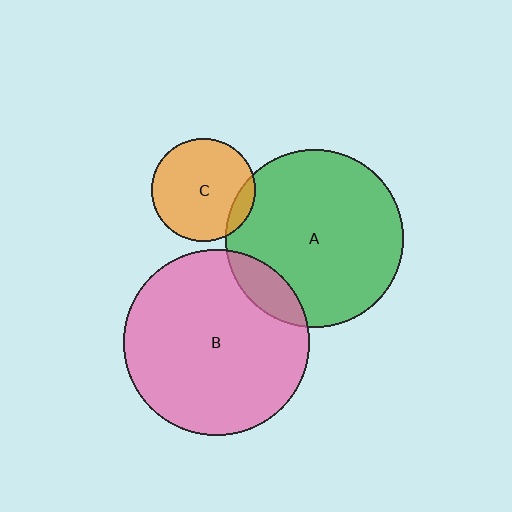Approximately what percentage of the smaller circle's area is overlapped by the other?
Approximately 10%.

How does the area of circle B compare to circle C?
Approximately 3.2 times.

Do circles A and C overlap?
Yes.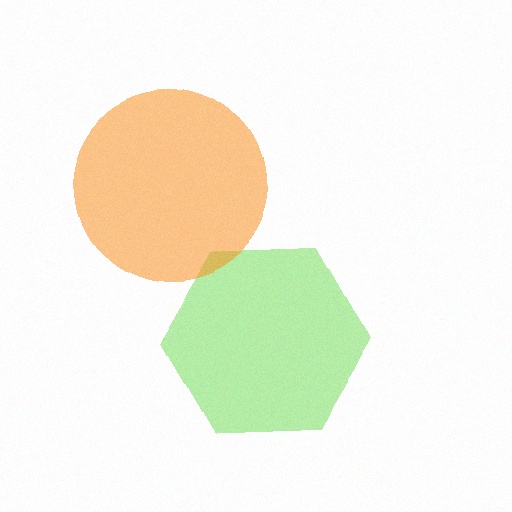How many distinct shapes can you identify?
There are 2 distinct shapes: a lime hexagon, an orange circle.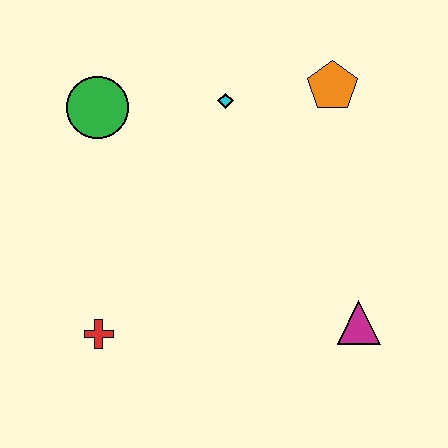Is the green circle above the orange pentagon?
No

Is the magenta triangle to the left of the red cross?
No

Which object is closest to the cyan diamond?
The orange pentagon is closest to the cyan diamond.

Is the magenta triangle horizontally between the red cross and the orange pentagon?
No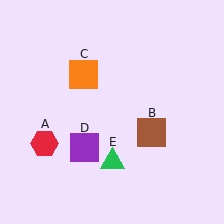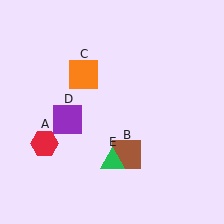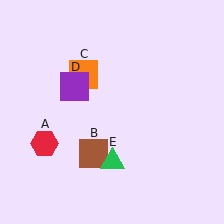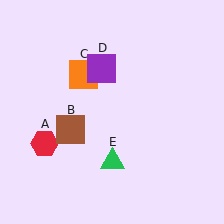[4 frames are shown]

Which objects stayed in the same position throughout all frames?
Red hexagon (object A) and orange square (object C) and green triangle (object E) remained stationary.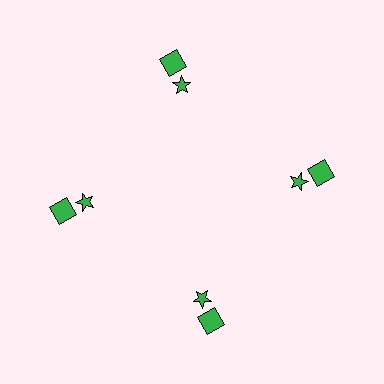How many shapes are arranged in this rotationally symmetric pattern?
There are 8 shapes, arranged in 4 groups of 2.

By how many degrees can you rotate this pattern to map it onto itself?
The pattern maps onto itself every 90 degrees of rotation.